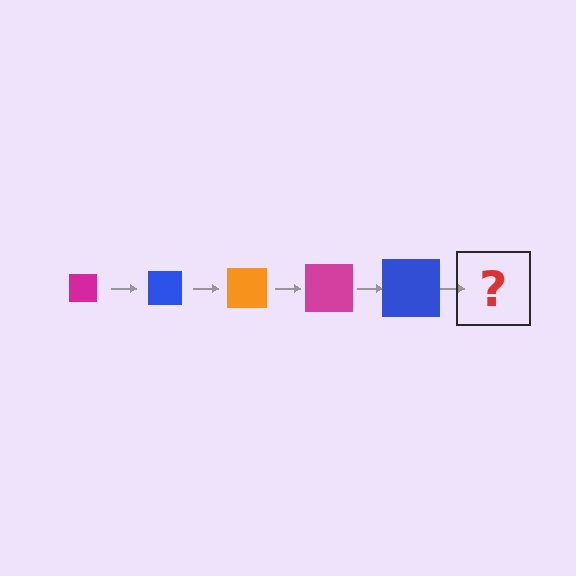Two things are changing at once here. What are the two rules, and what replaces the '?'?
The two rules are that the square grows larger each step and the color cycles through magenta, blue, and orange. The '?' should be an orange square, larger than the previous one.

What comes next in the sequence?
The next element should be an orange square, larger than the previous one.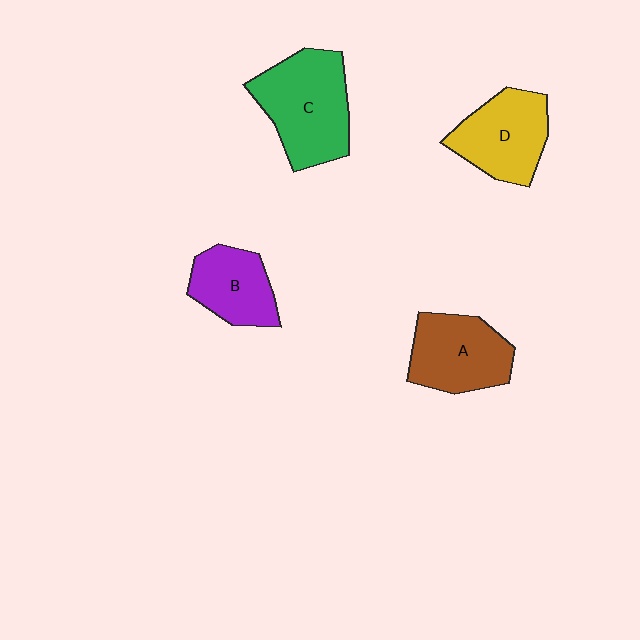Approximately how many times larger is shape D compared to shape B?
Approximately 1.2 times.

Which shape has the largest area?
Shape C (green).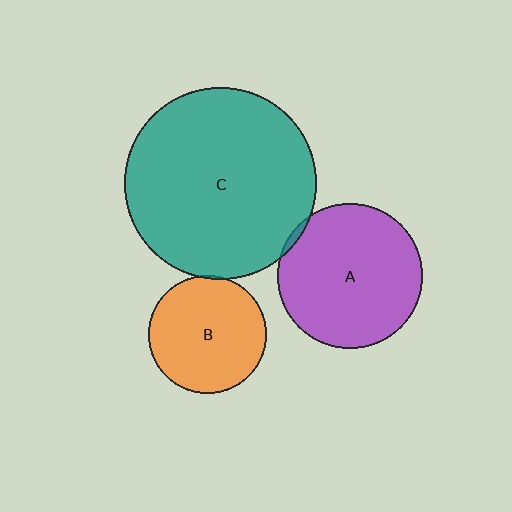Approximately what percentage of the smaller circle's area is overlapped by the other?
Approximately 5%.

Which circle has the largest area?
Circle C (teal).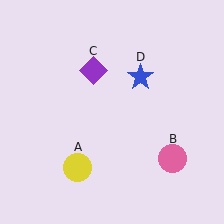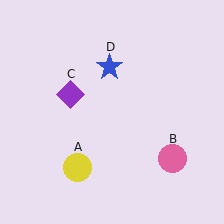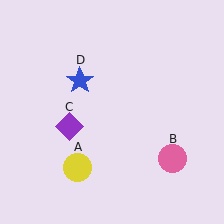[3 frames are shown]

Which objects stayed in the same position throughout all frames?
Yellow circle (object A) and pink circle (object B) remained stationary.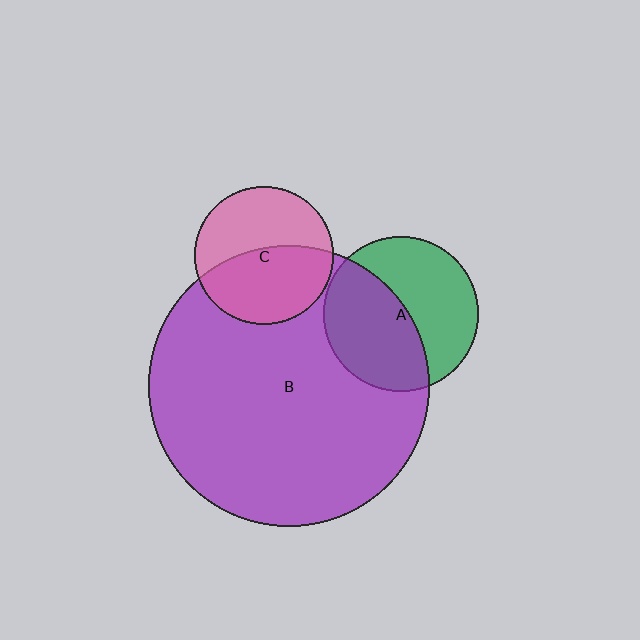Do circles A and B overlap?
Yes.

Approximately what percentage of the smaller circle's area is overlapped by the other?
Approximately 50%.